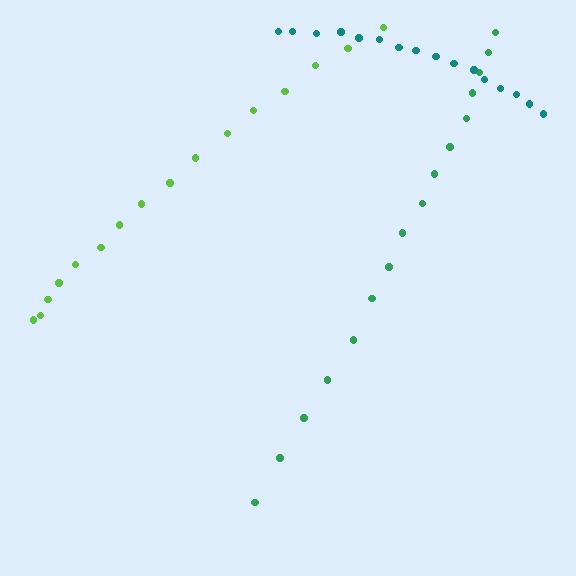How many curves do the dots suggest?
There are 3 distinct paths.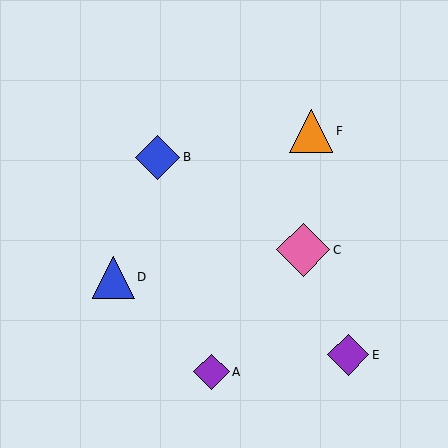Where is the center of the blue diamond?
The center of the blue diamond is at (158, 157).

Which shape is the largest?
The pink diamond (labeled C) is the largest.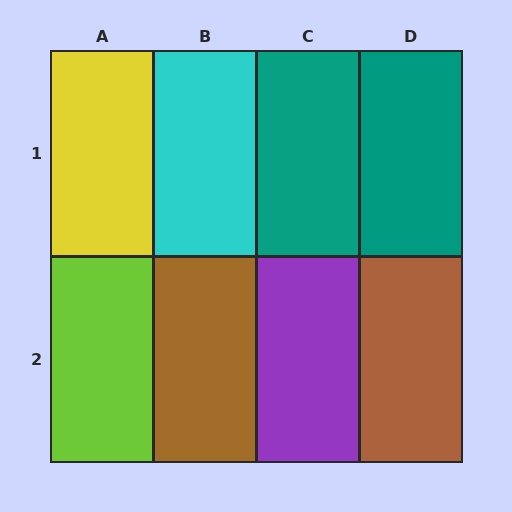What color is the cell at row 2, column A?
Lime.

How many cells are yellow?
1 cell is yellow.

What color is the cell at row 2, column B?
Brown.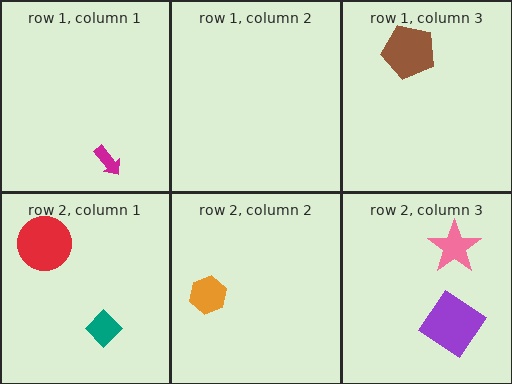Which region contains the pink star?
The row 2, column 3 region.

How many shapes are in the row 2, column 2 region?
1.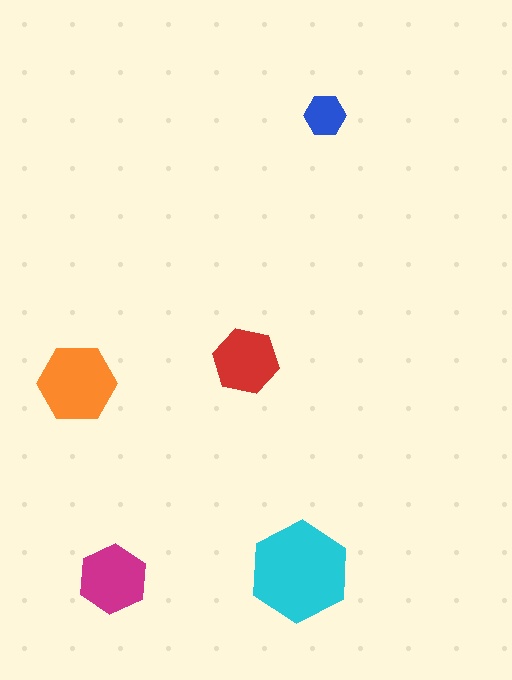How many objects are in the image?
There are 5 objects in the image.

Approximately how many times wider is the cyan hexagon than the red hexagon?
About 1.5 times wider.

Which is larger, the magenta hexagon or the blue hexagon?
The magenta one.